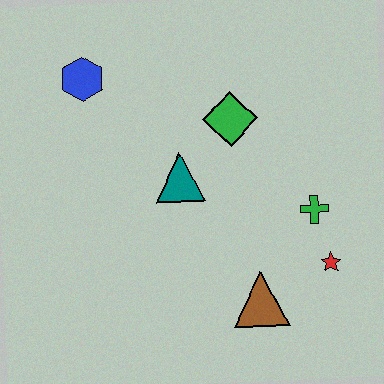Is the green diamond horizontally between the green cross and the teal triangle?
Yes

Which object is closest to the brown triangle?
The red star is closest to the brown triangle.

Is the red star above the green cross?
No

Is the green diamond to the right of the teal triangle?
Yes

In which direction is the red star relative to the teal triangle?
The red star is to the right of the teal triangle.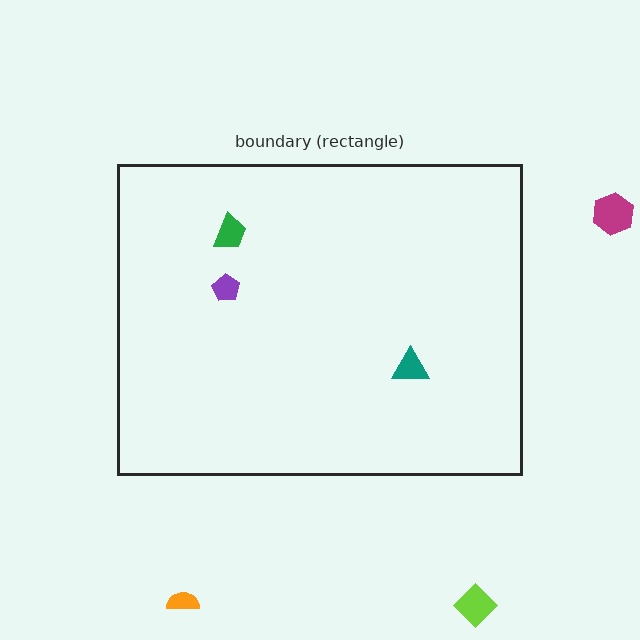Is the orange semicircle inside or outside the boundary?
Outside.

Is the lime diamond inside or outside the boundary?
Outside.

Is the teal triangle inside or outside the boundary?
Inside.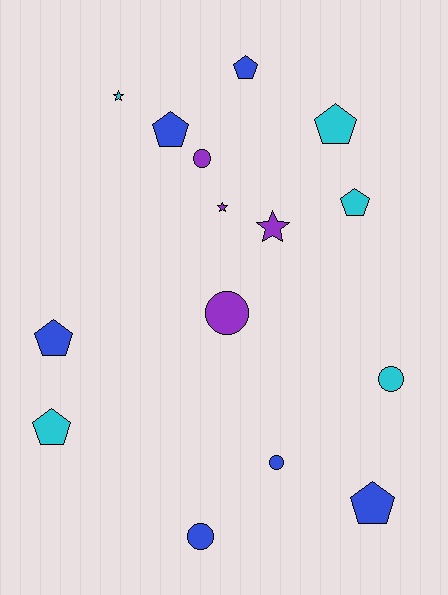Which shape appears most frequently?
Pentagon, with 7 objects.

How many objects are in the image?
There are 15 objects.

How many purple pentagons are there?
There are no purple pentagons.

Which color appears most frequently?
Blue, with 6 objects.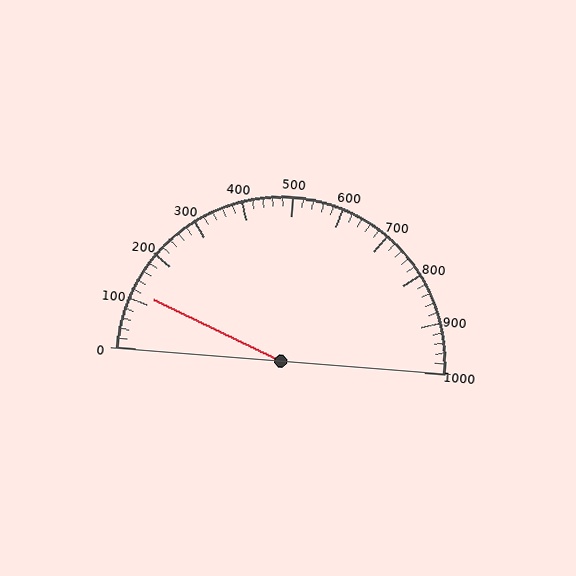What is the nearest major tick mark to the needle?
The nearest major tick mark is 100.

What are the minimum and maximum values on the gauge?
The gauge ranges from 0 to 1000.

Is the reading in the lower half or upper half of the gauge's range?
The reading is in the lower half of the range (0 to 1000).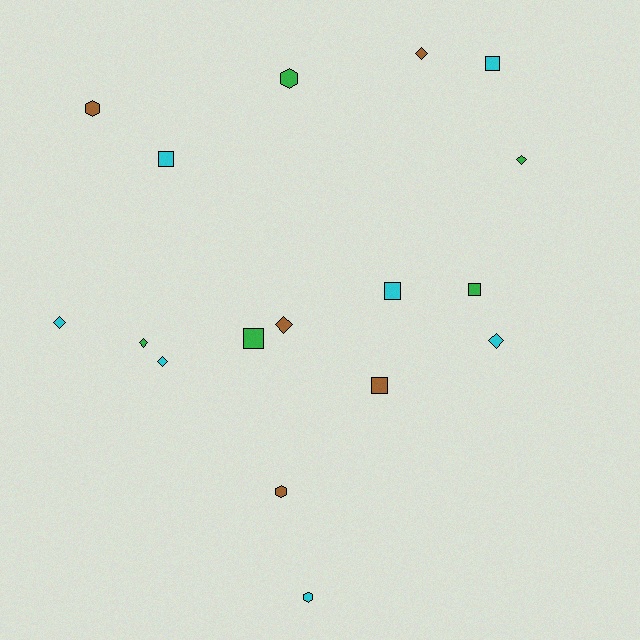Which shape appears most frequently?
Diamond, with 7 objects.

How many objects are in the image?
There are 17 objects.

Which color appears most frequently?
Cyan, with 7 objects.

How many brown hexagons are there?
There are 2 brown hexagons.